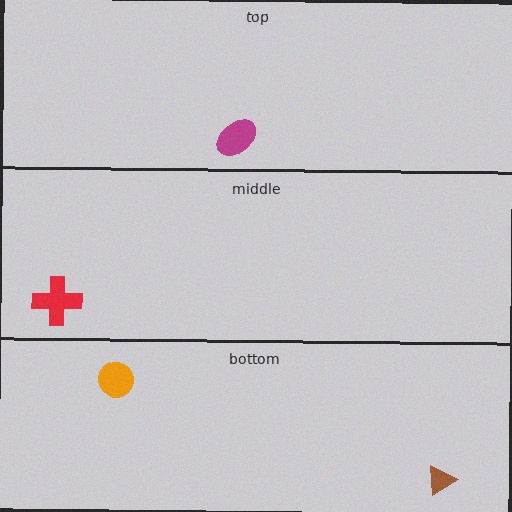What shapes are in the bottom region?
The brown triangle, the orange circle.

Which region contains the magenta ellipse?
The top region.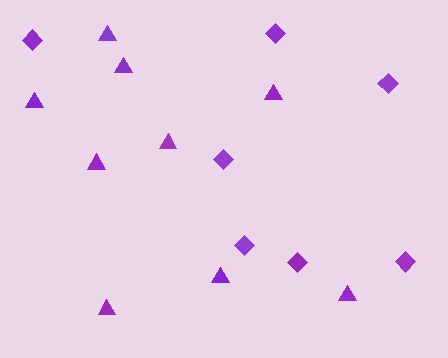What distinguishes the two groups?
There are 2 groups: one group of diamonds (7) and one group of triangles (9).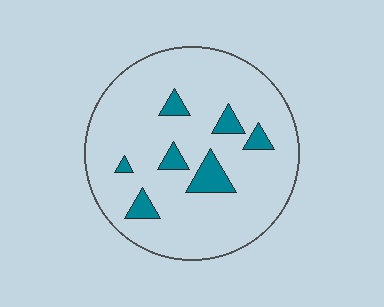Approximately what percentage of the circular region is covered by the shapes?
Approximately 10%.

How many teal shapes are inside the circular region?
7.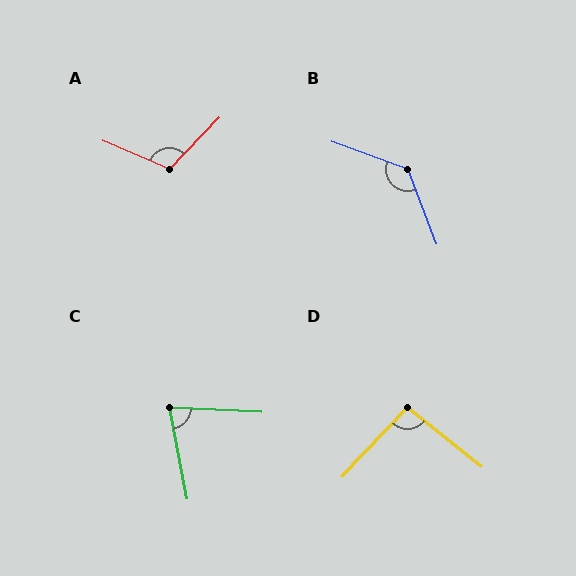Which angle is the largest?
B, at approximately 130 degrees.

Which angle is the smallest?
C, at approximately 76 degrees.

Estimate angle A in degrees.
Approximately 111 degrees.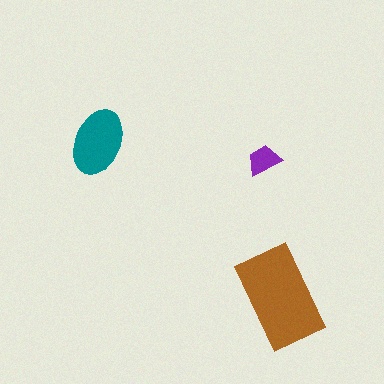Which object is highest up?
The teal ellipse is topmost.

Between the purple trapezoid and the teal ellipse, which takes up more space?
The teal ellipse.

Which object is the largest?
The brown rectangle.